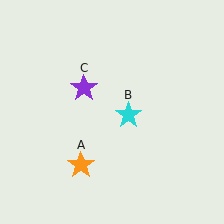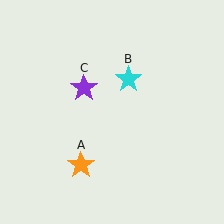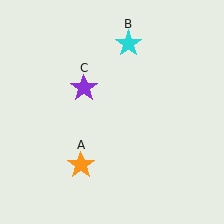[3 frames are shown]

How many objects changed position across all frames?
1 object changed position: cyan star (object B).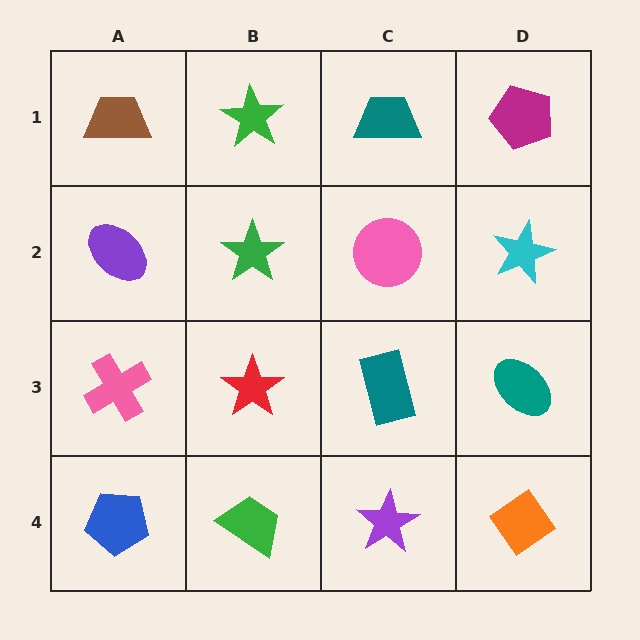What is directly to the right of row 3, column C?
A teal ellipse.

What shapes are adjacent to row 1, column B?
A green star (row 2, column B), a brown trapezoid (row 1, column A), a teal trapezoid (row 1, column C).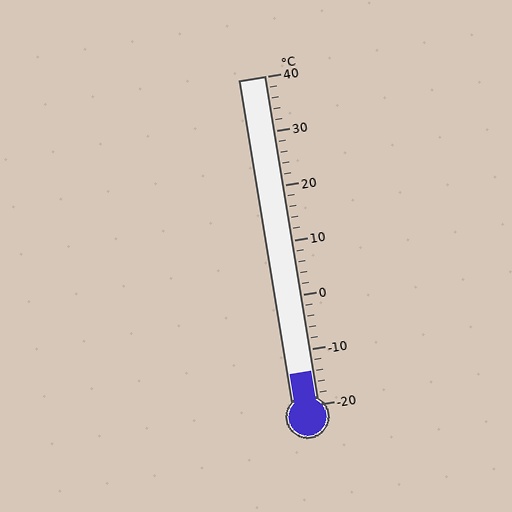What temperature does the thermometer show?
The thermometer shows approximately -14°C.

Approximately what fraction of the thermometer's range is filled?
The thermometer is filled to approximately 10% of its range.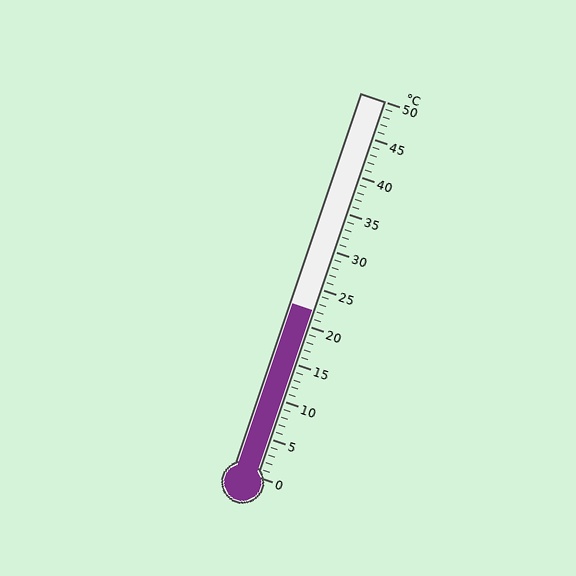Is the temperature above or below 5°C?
The temperature is above 5°C.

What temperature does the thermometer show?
The thermometer shows approximately 22°C.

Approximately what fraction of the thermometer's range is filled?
The thermometer is filled to approximately 45% of its range.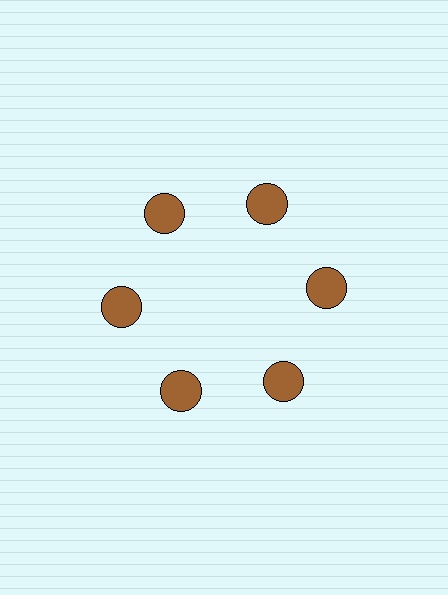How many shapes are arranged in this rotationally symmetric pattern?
There are 6 shapes, arranged in 6 groups of 1.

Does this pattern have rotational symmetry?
Yes, this pattern has 6-fold rotational symmetry. It looks the same after rotating 60 degrees around the center.